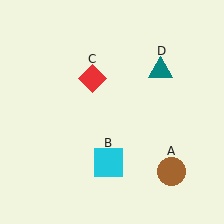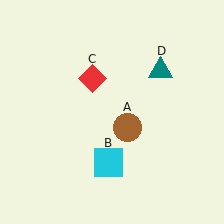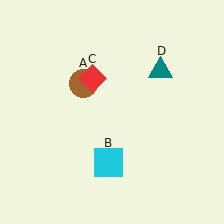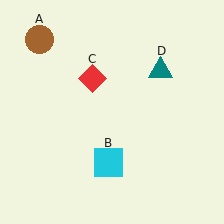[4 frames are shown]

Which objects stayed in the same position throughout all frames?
Cyan square (object B) and red diamond (object C) and teal triangle (object D) remained stationary.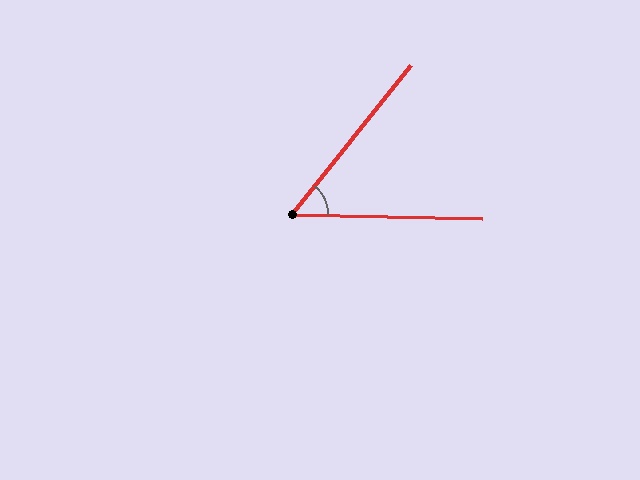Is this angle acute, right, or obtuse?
It is acute.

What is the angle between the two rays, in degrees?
Approximately 52 degrees.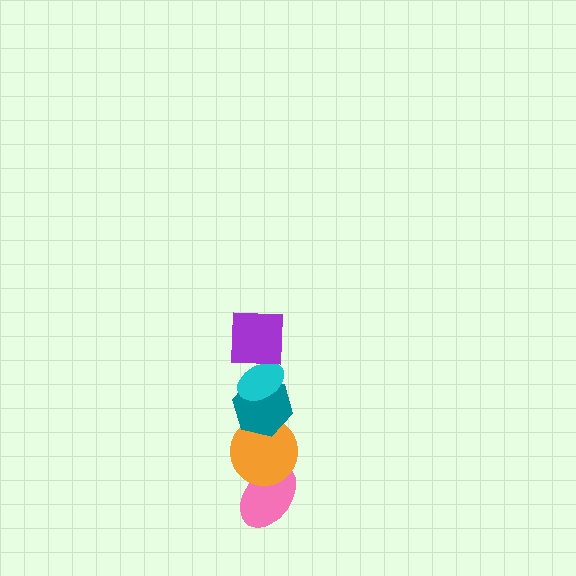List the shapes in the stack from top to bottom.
From top to bottom: the purple square, the cyan ellipse, the teal hexagon, the orange circle, the pink ellipse.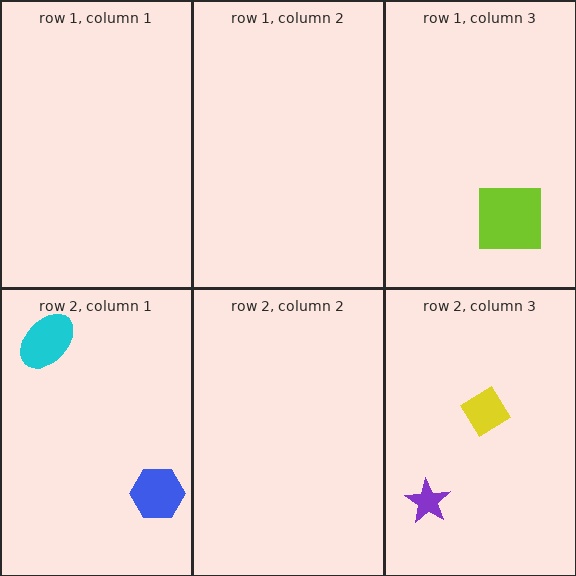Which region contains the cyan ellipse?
The row 2, column 1 region.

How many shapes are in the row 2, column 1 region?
2.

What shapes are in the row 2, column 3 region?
The yellow diamond, the purple star.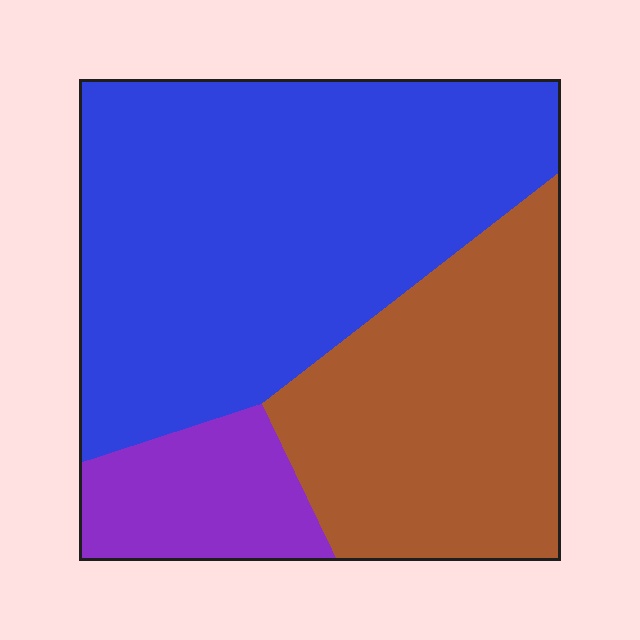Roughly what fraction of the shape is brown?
Brown covers 33% of the shape.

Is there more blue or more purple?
Blue.